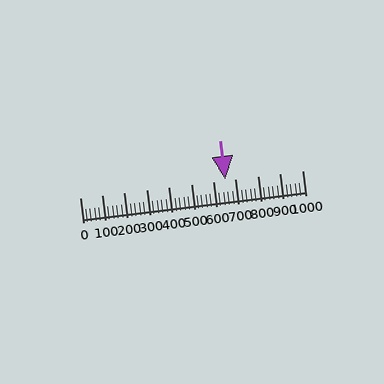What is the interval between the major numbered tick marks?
The major tick marks are spaced 100 units apart.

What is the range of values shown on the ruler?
The ruler shows values from 0 to 1000.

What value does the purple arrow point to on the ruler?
The purple arrow points to approximately 655.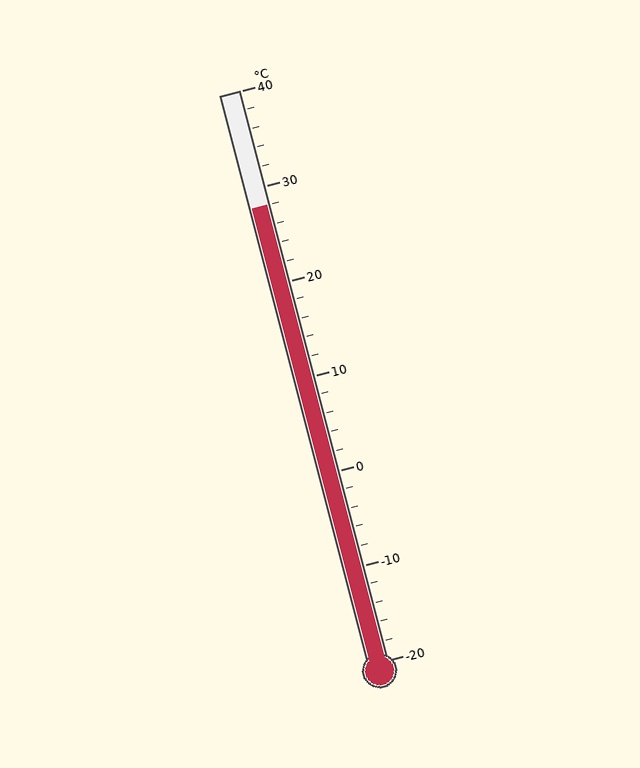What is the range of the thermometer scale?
The thermometer scale ranges from -20°C to 40°C.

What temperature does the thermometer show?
The thermometer shows approximately 28°C.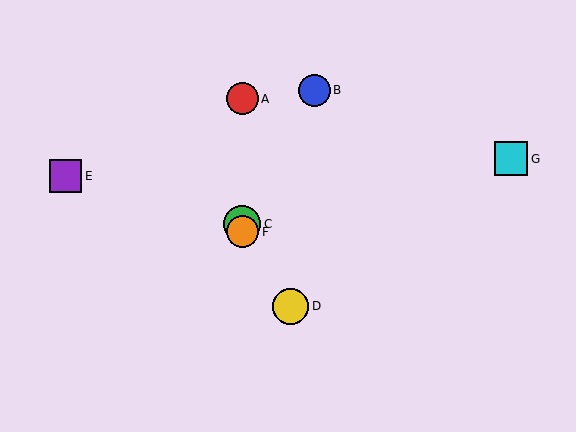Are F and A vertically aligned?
Yes, both are at x≈242.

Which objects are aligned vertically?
Objects A, C, F are aligned vertically.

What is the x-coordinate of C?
Object C is at x≈242.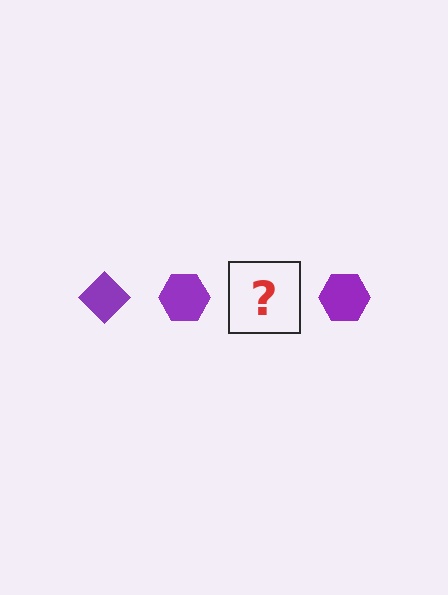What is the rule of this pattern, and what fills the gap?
The rule is that the pattern cycles through diamond, hexagon shapes in purple. The gap should be filled with a purple diamond.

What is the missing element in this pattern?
The missing element is a purple diamond.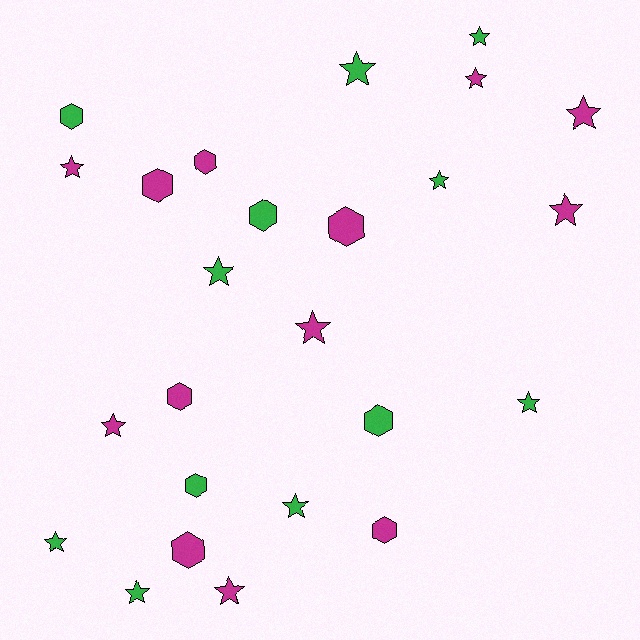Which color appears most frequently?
Magenta, with 13 objects.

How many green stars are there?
There are 8 green stars.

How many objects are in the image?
There are 25 objects.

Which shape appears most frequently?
Star, with 15 objects.